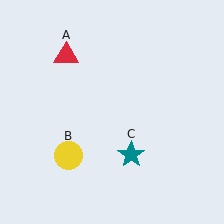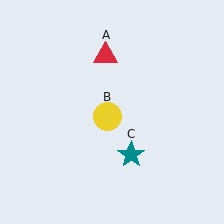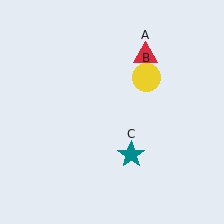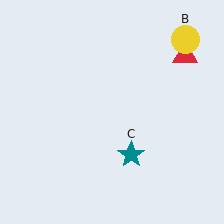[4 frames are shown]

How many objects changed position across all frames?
2 objects changed position: red triangle (object A), yellow circle (object B).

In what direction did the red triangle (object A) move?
The red triangle (object A) moved right.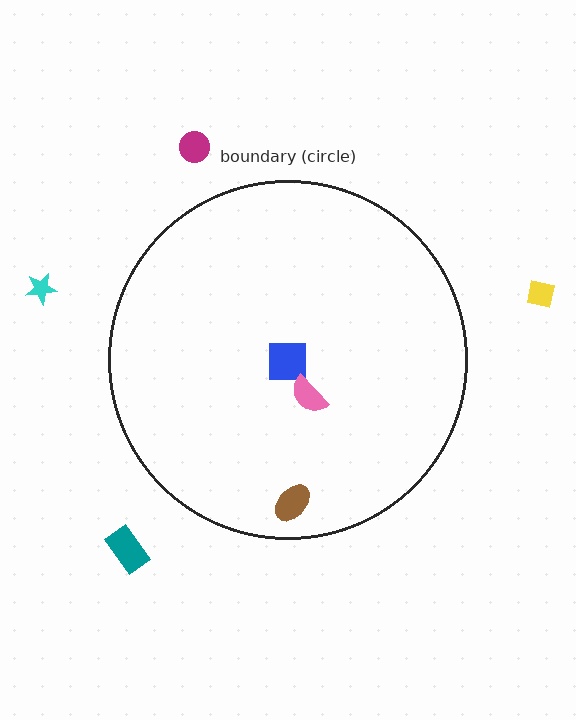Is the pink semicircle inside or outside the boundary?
Inside.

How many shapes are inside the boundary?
3 inside, 4 outside.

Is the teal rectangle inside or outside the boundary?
Outside.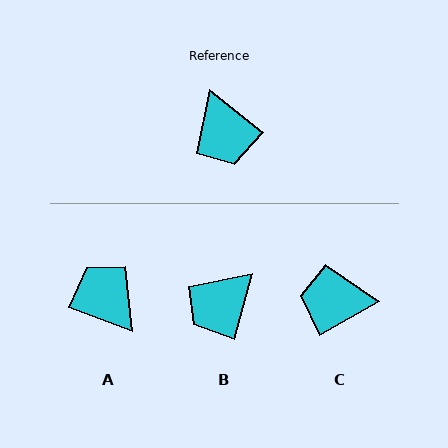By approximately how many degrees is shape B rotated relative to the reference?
Approximately 67 degrees clockwise.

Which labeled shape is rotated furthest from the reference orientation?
A, about 162 degrees away.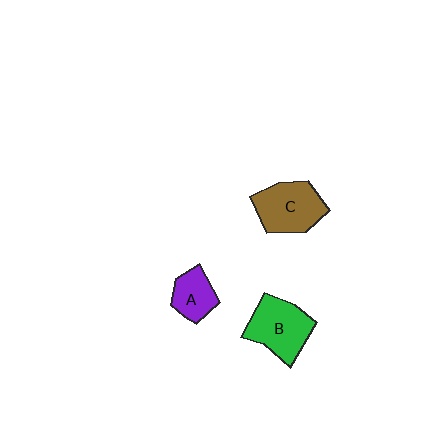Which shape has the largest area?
Shape B (green).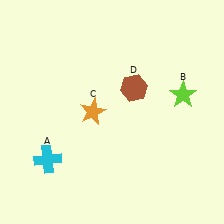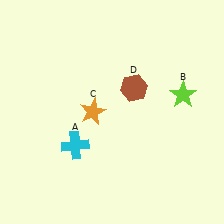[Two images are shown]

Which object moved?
The cyan cross (A) moved right.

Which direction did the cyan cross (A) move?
The cyan cross (A) moved right.